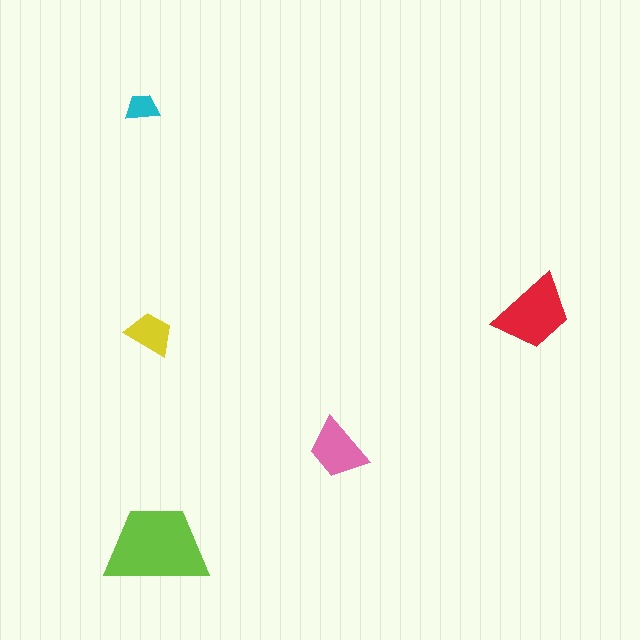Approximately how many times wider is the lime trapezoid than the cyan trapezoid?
About 3 times wider.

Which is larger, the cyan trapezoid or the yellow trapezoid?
The yellow one.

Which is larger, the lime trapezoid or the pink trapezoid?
The lime one.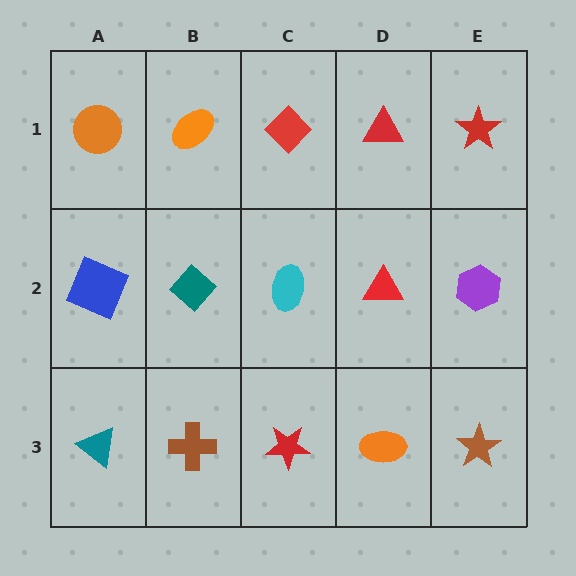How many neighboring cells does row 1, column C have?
3.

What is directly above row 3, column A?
A blue square.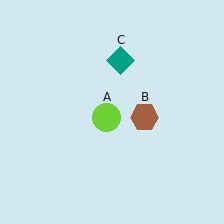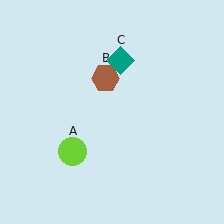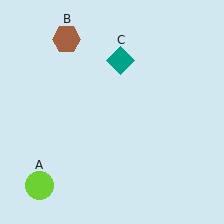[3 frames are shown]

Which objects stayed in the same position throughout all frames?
Teal diamond (object C) remained stationary.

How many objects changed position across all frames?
2 objects changed position: lime circle (object A), brown hexagon (object B).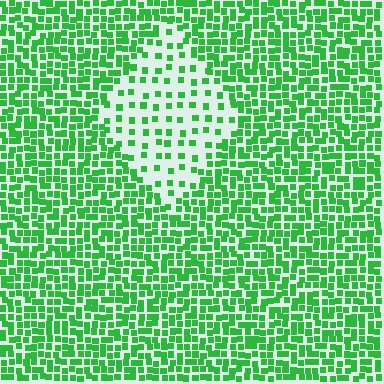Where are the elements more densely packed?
The elements are more densely packed outside the diamond boundary.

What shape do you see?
I see a diamond.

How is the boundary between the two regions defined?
The boundary is defined by a change in element density (approximately 2.7x ratio). All elements are the same color, size, and shape.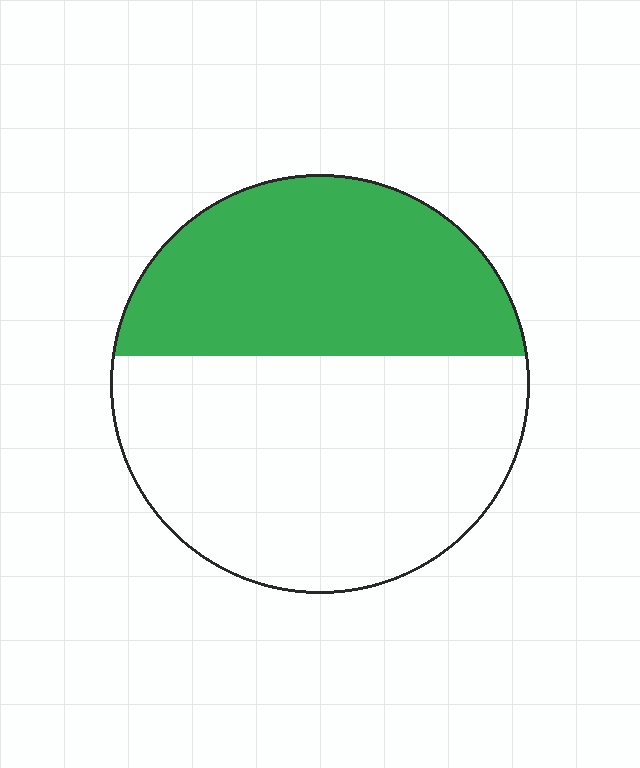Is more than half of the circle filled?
No.